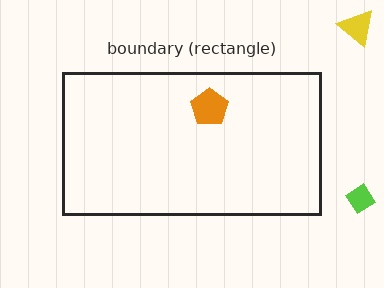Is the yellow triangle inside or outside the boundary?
Outside.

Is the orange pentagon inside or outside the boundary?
Inside.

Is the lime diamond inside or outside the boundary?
Outside.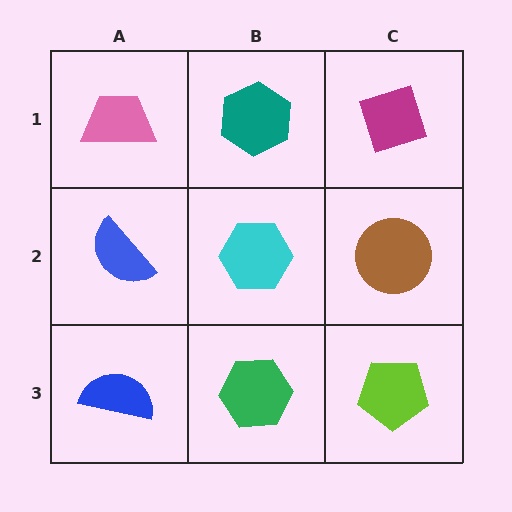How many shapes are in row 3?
3 shapes.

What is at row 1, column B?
A teal hexagon.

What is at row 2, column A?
A blue semicircle.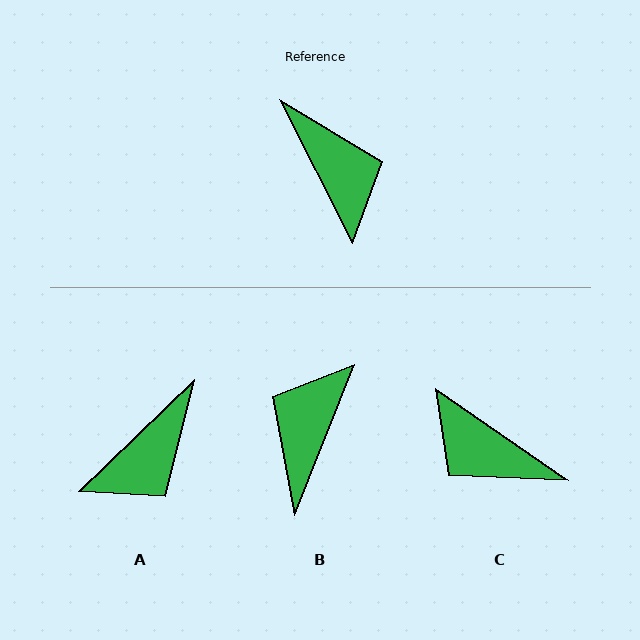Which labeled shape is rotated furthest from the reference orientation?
C, about 152 degrees away.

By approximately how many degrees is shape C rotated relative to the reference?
Approximately 152 degrees clockwise.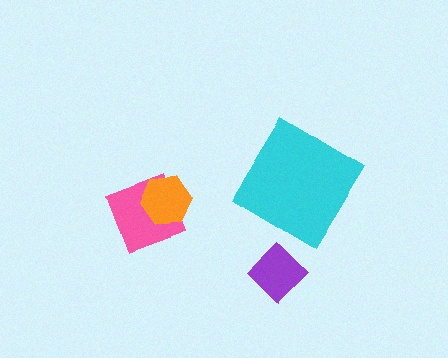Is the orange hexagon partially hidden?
No, no other shape covers it.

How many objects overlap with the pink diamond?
1 object overlaps with the pink diamond.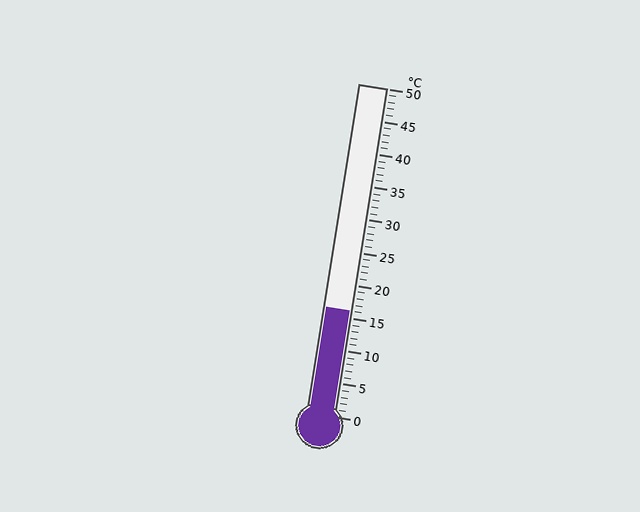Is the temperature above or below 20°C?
The temperature is below 20°C.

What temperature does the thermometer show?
The thermometer shows approximately 16°C.